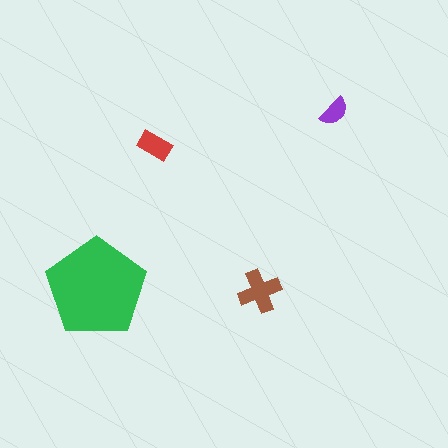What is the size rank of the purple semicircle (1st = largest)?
4th.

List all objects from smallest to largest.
The purple semicircle, the red rectangle, the brown cross, the green pentagon.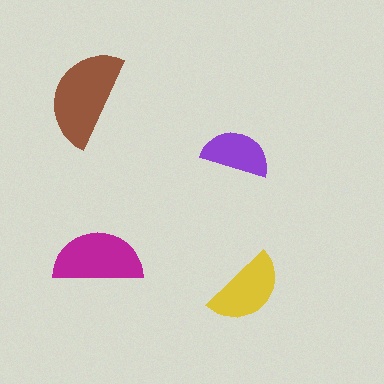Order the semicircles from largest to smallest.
the brown one, the magenta one, the yellow one, the purple one.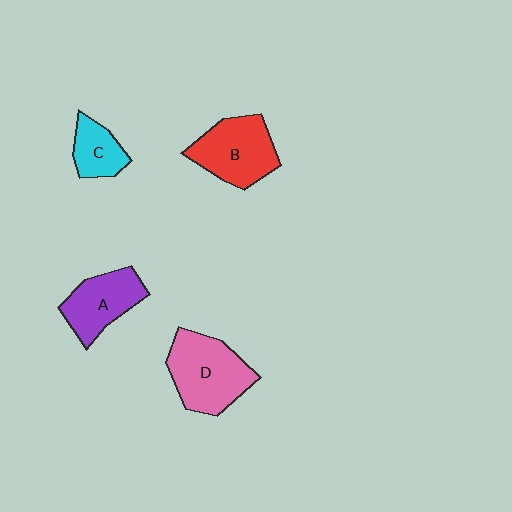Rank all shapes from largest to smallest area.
From largest to smallest: D (pink), B (red), A (purple), C (cyan).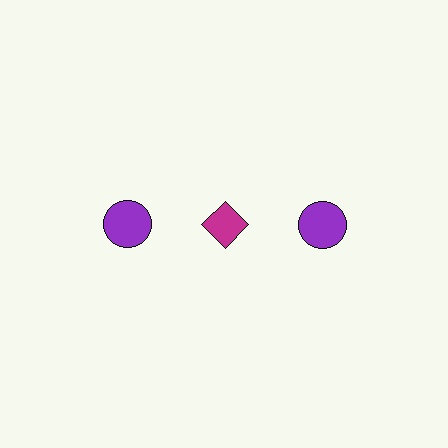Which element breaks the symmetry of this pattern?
The magenta diamond in the top row, second from left column breaks the symmetry. All other shapes are purple circles.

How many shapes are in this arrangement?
There are 3 shapes arranged in a grid pattern.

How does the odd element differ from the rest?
It differs in both color (magenta instead of purple) and shape (diamond instead of circle).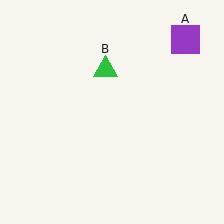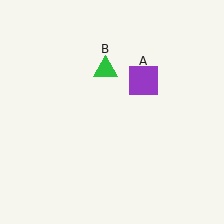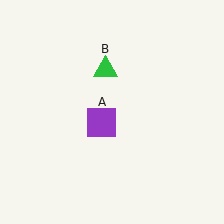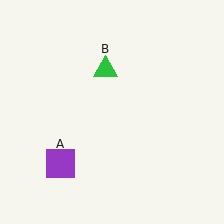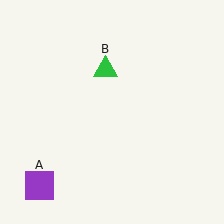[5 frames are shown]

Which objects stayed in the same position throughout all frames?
Green triangle (object B) remained stationary.